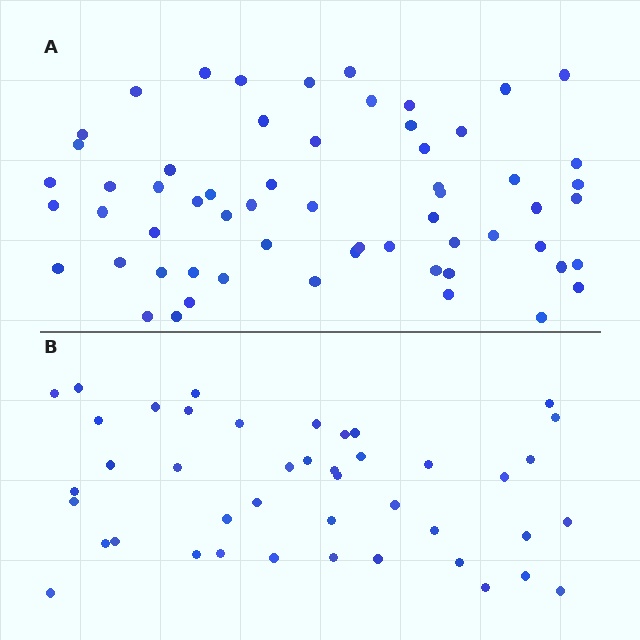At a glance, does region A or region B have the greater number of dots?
Region A (the top region) has more dots.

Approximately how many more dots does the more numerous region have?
Region A has approximately 15 more dots than region B.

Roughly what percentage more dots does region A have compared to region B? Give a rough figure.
About 40% more.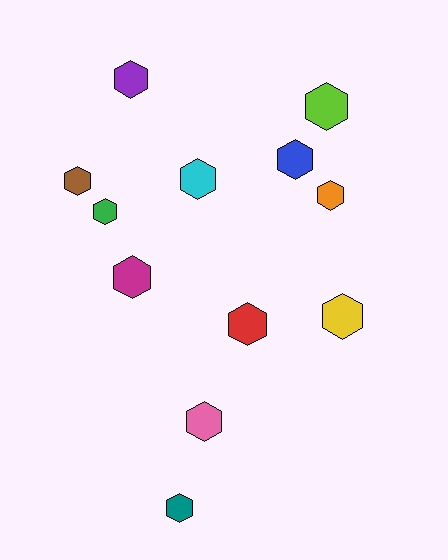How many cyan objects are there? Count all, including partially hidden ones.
There is 1 cyan object.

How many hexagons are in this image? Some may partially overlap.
There are 12 hexagons.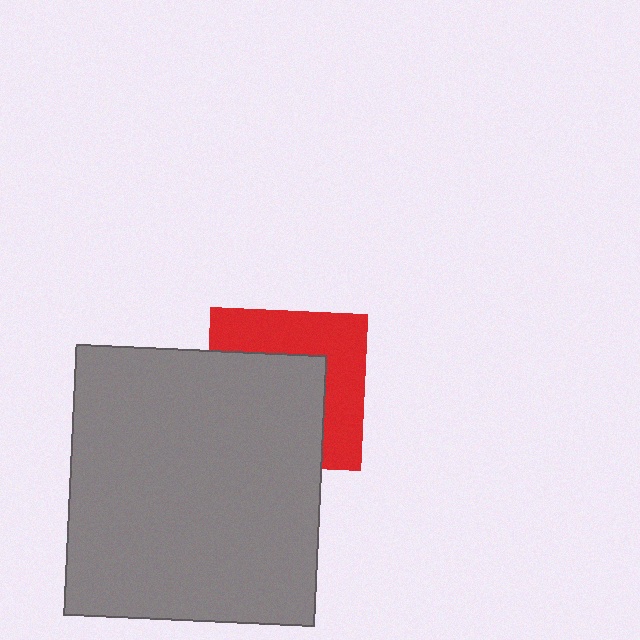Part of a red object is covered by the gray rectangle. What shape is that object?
It is a square.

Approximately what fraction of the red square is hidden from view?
Roughly 55% of the red square is hidden behind the gray rectangle.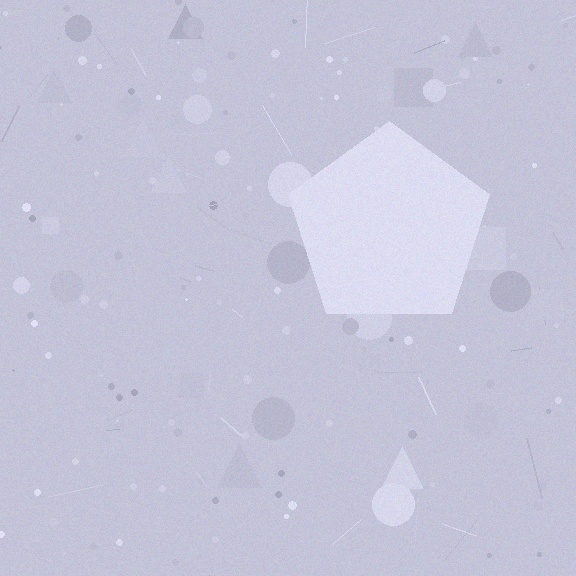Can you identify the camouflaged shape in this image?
The camouflaged shape is a pentagon.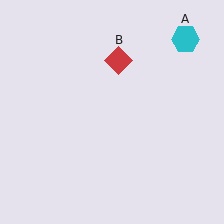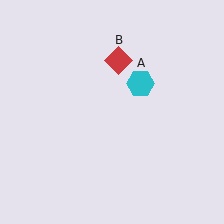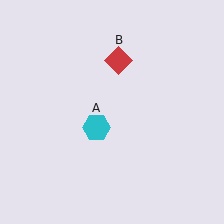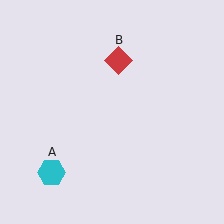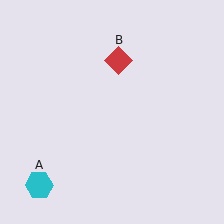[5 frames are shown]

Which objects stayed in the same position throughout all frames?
Red diamond (object B) remained stationary.